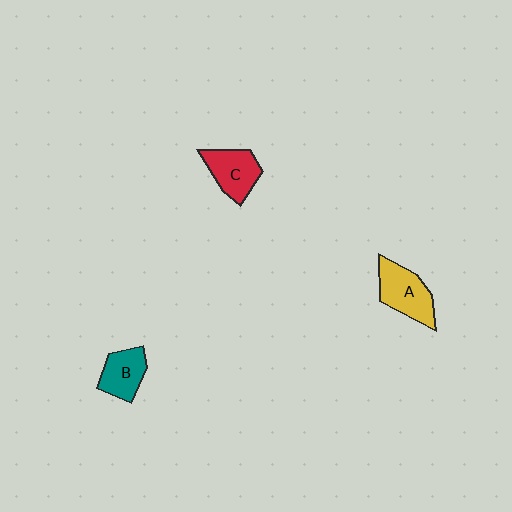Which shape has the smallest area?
Shape B (teal).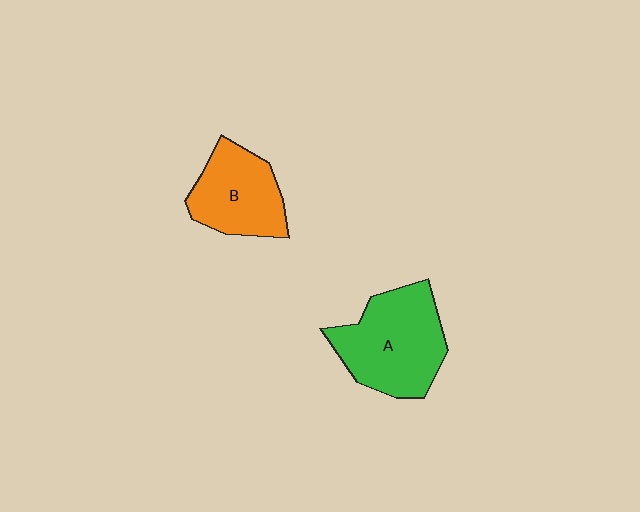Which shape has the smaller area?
Shape B (orange).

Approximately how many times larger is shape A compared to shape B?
Approximately 1.3 times.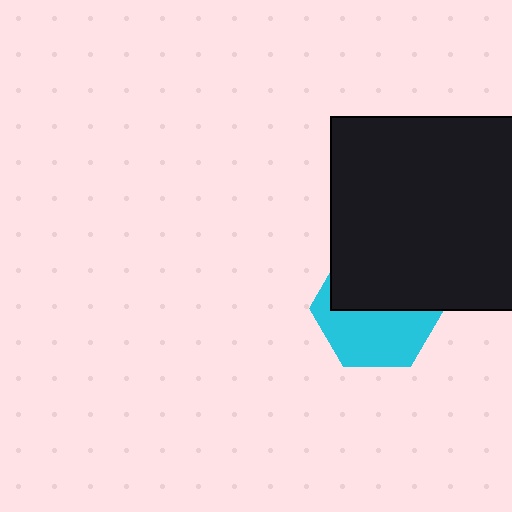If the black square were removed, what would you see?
You would see the complete cyan hexagon.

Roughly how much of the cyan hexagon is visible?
About half of it is visible (roughly 50%).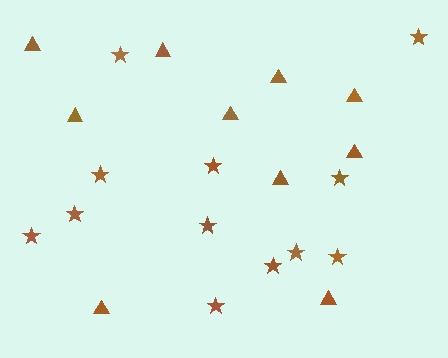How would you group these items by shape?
There are 2 groups: one group of triangles (10) and one group of stars (12).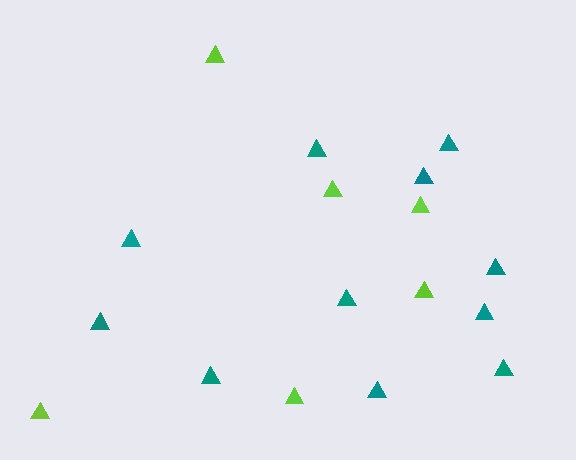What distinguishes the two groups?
There are 2 groups: one group of teal triangles (11) and one group of lime triangles (6).